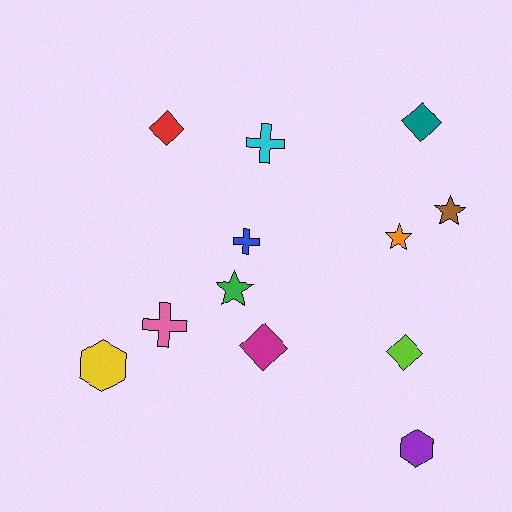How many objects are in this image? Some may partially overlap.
There are 12 objects.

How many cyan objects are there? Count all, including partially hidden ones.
There is 1 cyan object.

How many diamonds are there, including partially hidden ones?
There are 4 diamonds.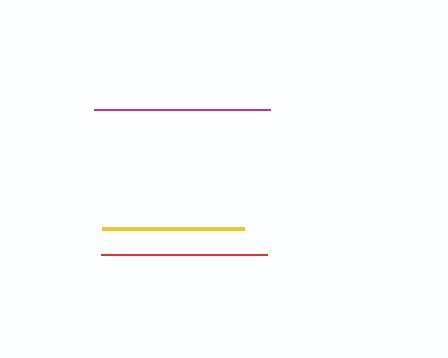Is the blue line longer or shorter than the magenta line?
The magenta line is longer than the blue line.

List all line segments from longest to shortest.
From longest to shortest: magenta, red, yellow, blue.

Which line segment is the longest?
The magenta line is the longest at approximately 176 pixels.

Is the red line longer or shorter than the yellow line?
The red line is longer than the yellow line.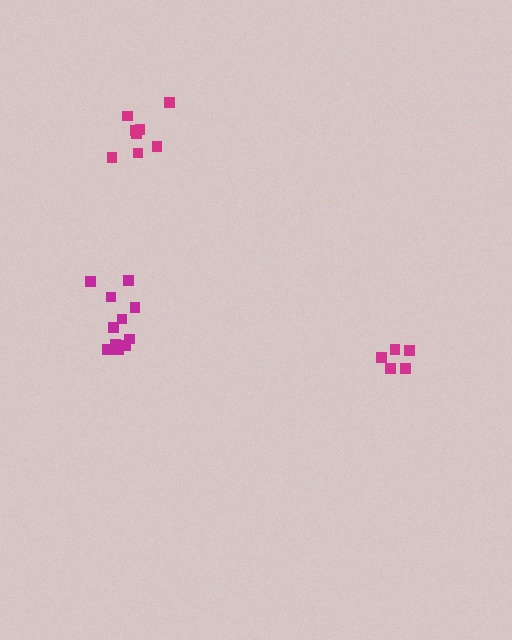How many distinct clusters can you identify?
There are 3 distinct clusters.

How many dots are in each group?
Group 1: 5 dots, Group 2: 8 dots, Group 3: 11 dots (24 total).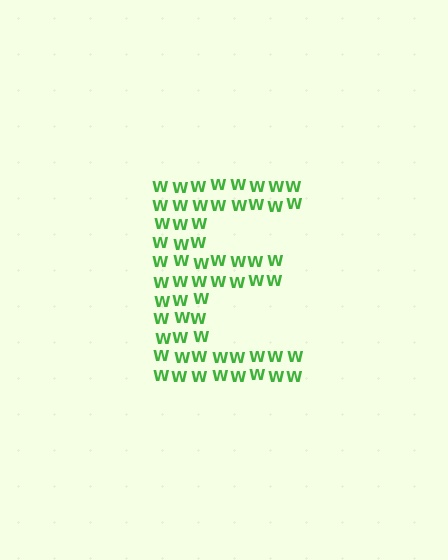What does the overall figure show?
The overall figure shows the letter E.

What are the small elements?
The small elements are letter W's.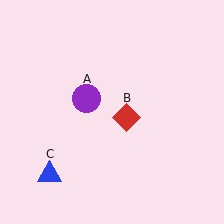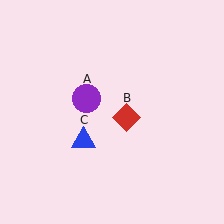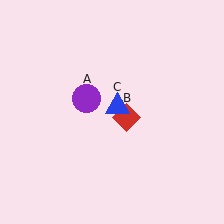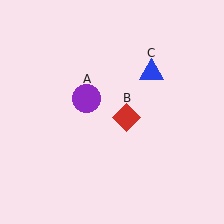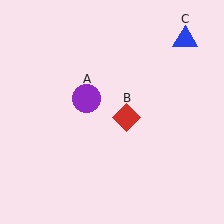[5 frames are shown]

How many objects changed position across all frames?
1 object changed position: blue triangle (object C).